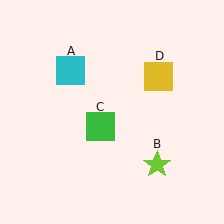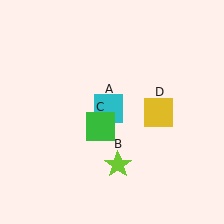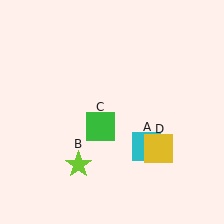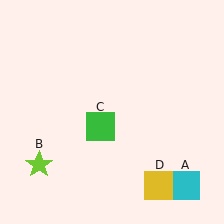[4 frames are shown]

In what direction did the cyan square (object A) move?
The cyan square (object A) moved down and to the right.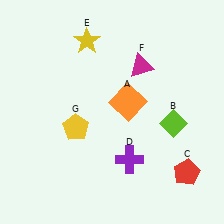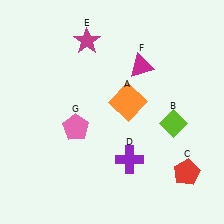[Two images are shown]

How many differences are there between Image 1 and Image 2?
There are 2 differences between the two images.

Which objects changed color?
E changed from yellow to magenta. G changed from yellow to pink.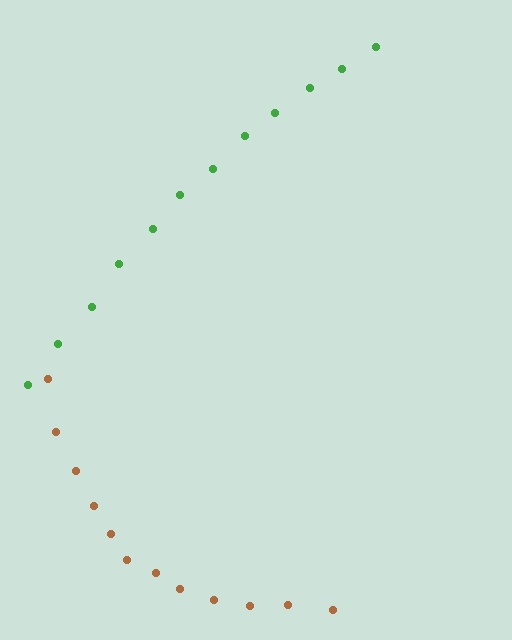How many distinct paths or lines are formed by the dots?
There are 2 distinct paths.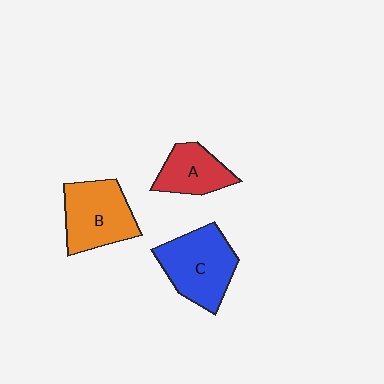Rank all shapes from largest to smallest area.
From largest to smallest: C (blue), B (orange), A (red).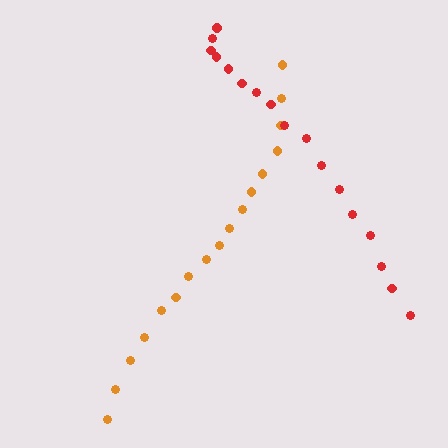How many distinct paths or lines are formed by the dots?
There are 2 distinct paths.